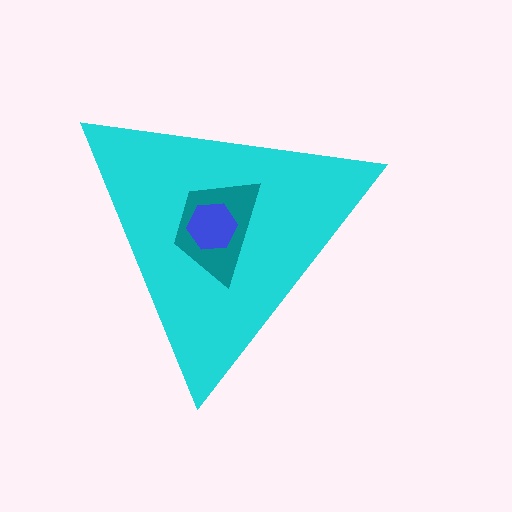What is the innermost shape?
The blue hexagon.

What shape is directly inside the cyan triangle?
The teal trapezoid.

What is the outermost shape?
The cyan triangle.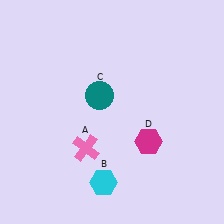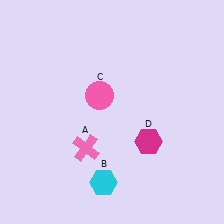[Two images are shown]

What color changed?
The circle (C) changed from teal in Image 1 to pink in Image 2.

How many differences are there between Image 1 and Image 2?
There is 1 difference between the two images.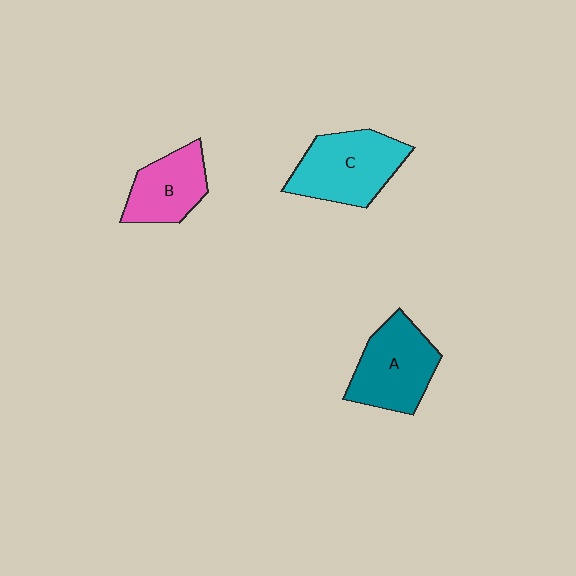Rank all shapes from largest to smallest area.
From largest to smallest: C (cyan), A (teal), B (pink).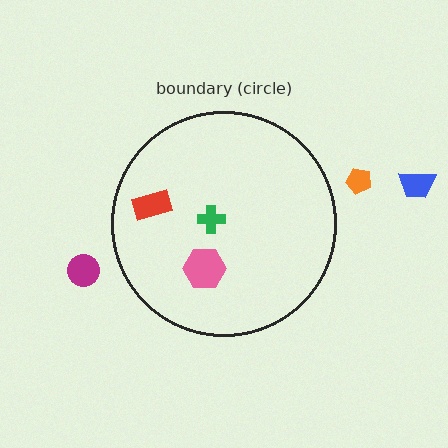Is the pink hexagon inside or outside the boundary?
Inside.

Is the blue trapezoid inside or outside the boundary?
Outside.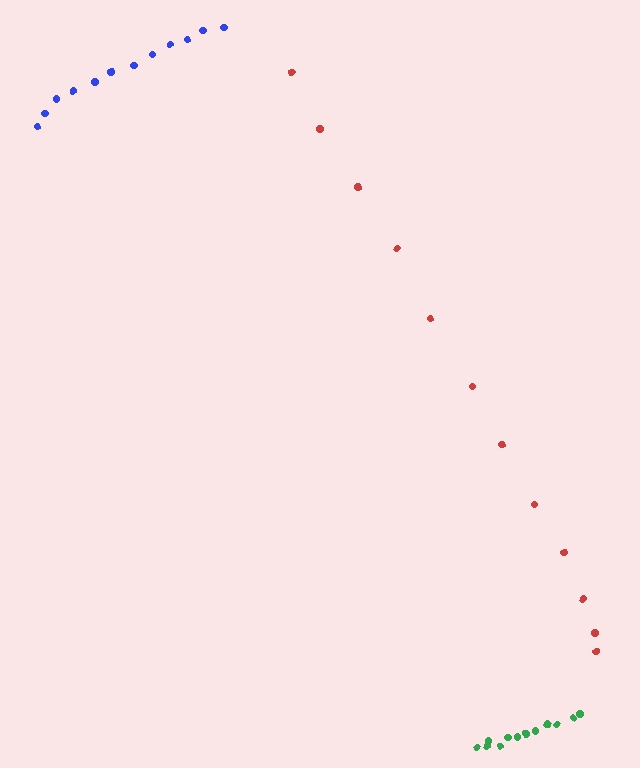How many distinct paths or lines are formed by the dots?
There are 3 distinct paths.